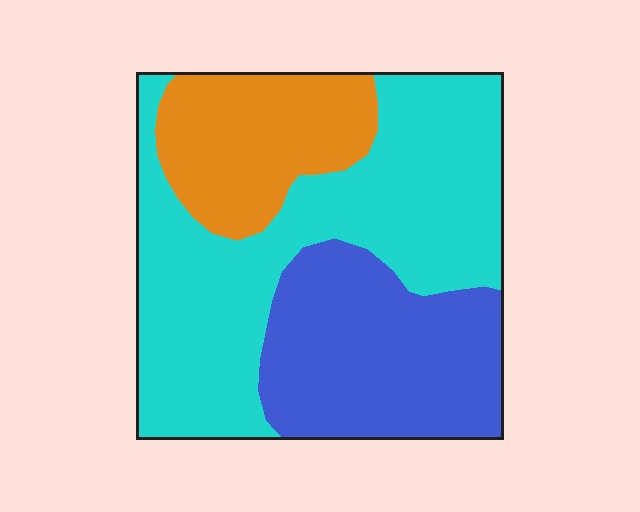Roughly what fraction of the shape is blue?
Blue covers about 30% of the shape.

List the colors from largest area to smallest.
From largest to smallest: cyan, blue, orange.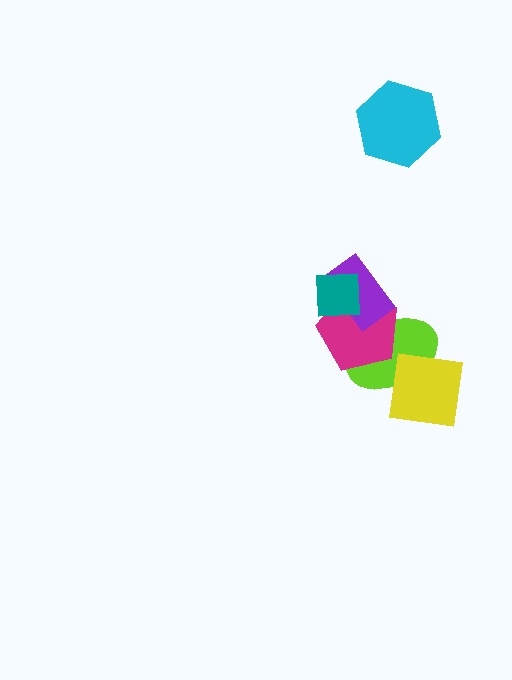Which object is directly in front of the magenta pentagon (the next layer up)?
The purple rectangle is directly in front of the magenta pentagon.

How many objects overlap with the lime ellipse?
3 objects overlap with the lime ellipse.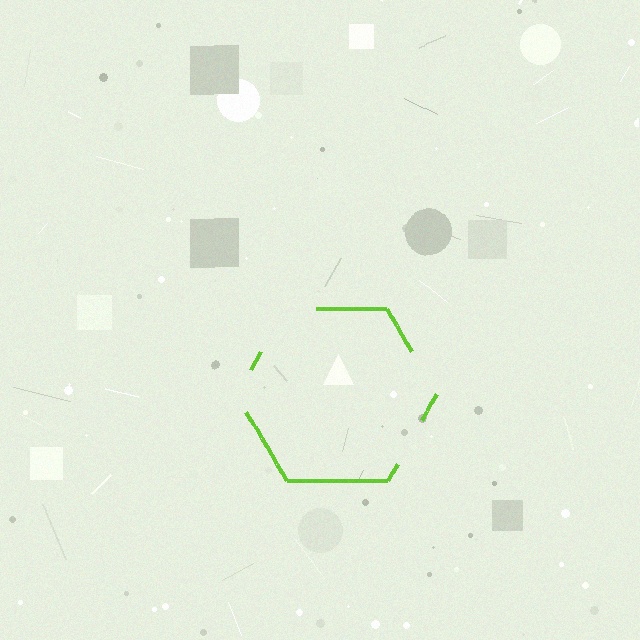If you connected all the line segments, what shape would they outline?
They would outline a hexagon.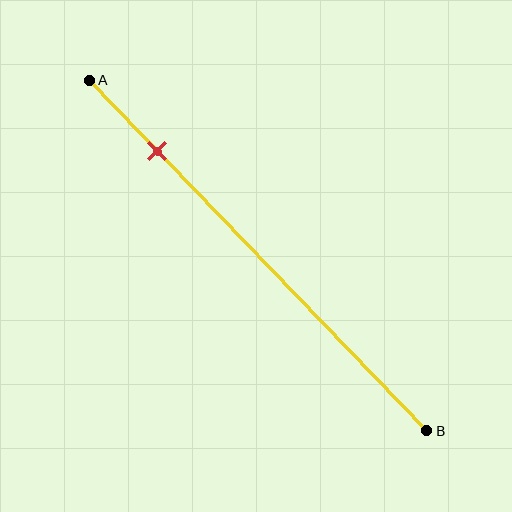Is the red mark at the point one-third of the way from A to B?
No, the mark is at about 20% from A, not at the 33% one-third point.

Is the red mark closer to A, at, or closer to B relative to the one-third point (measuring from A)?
The red mark is closer to point A than the one-third point of segment AB.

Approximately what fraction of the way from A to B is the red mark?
The red mark is approximately 20% of the way from A to B.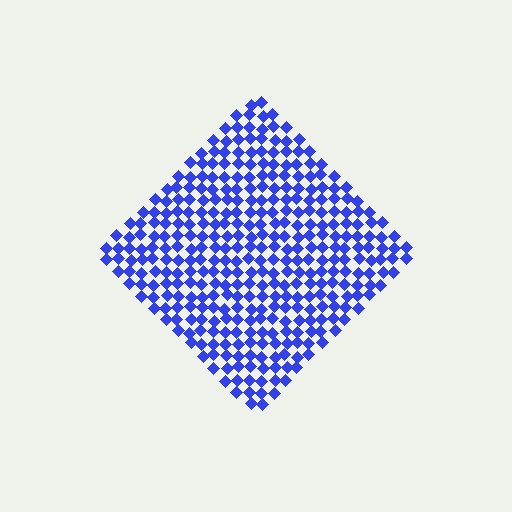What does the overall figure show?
The overall figure shows a diamond.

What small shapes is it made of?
It is made of small diamonds.